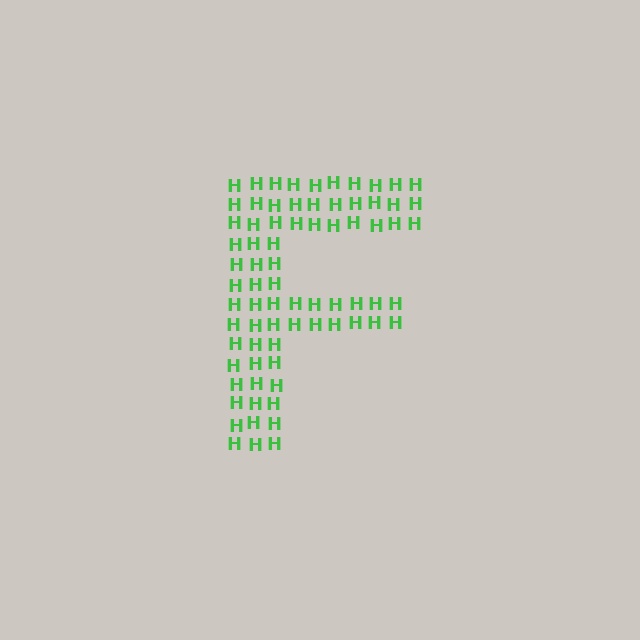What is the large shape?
The large shape is the letter F.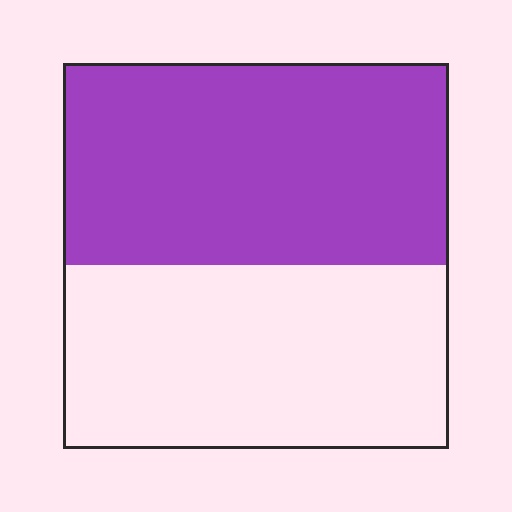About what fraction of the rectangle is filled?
About one half (1/2).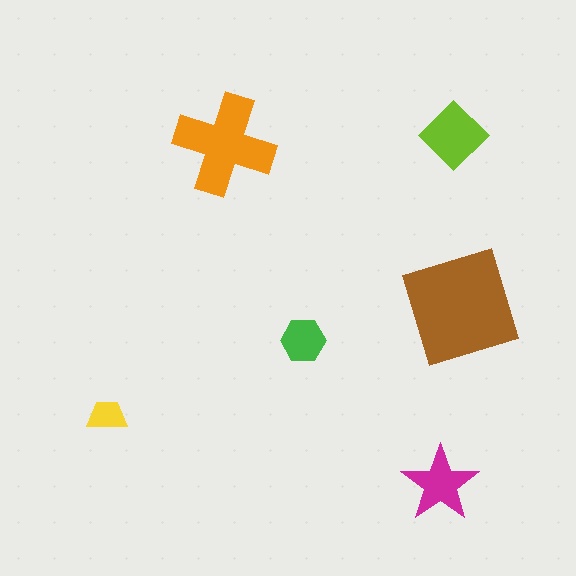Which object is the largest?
The brown square.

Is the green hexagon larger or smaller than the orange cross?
Smaller.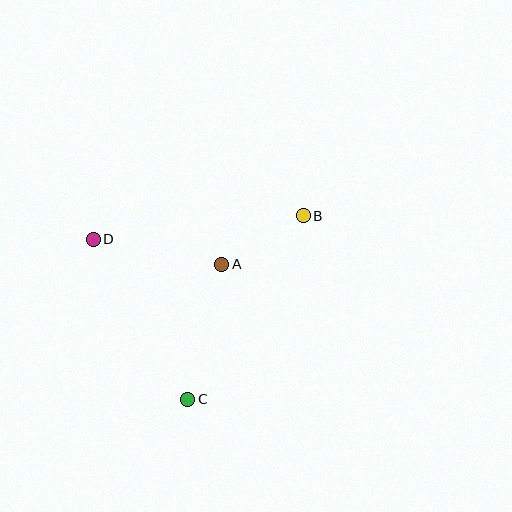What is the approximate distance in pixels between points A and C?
The distance between A and C is approximately 139 pixels.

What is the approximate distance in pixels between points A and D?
The distance between A and D is approximately 131 pixels.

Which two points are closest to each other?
Points A and B are closest to each other.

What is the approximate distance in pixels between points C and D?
The distance between C and D is approximately 186 pixels.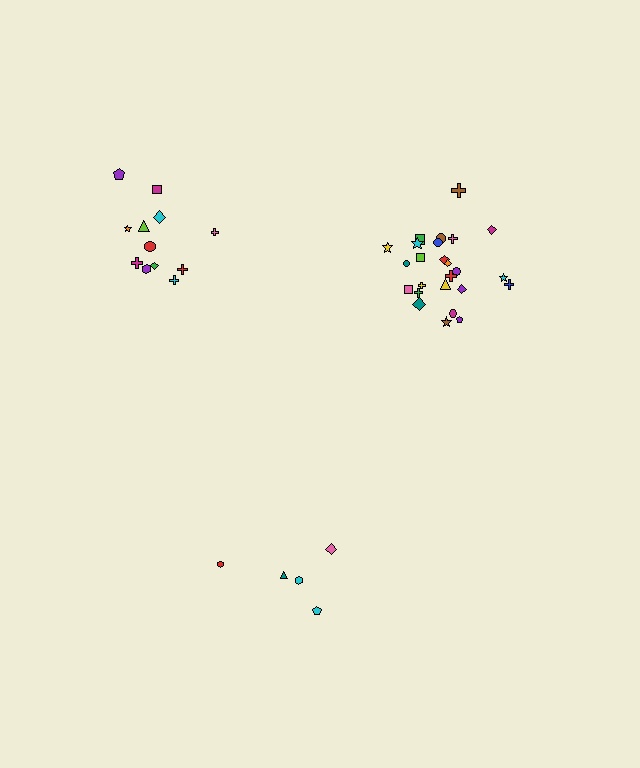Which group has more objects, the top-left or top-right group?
The top-right group.